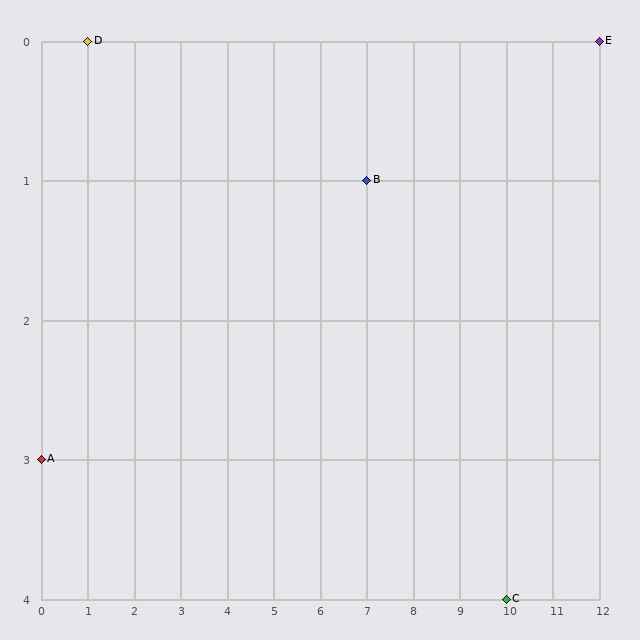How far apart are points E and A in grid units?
Points E and A are 12 columns and 3 rows apart (about 12.4 grid units diagonally).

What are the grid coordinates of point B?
Point B is at grid coordinates (7, 1).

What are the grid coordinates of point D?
Point D is at grid coordinates (1, 0).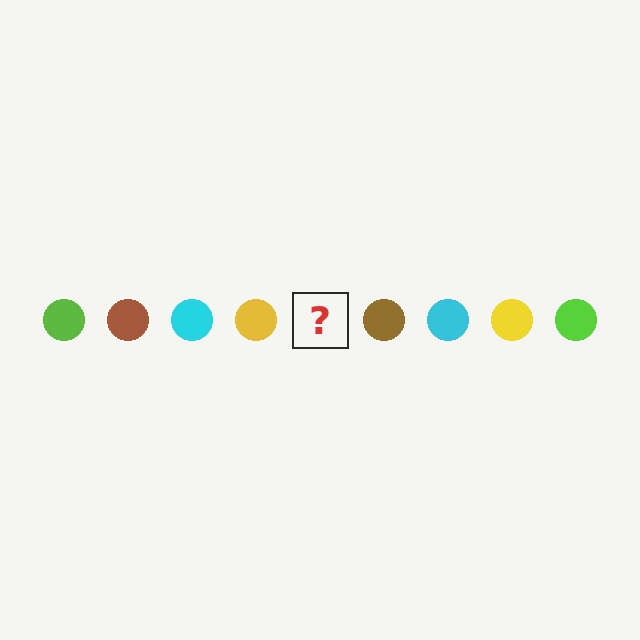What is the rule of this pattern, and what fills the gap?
The rule is that the pattern cycles through lime, brown, cyan, yellow circles. The gap should be filled with a lime circle.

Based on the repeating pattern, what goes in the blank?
The blank should be a lime circle.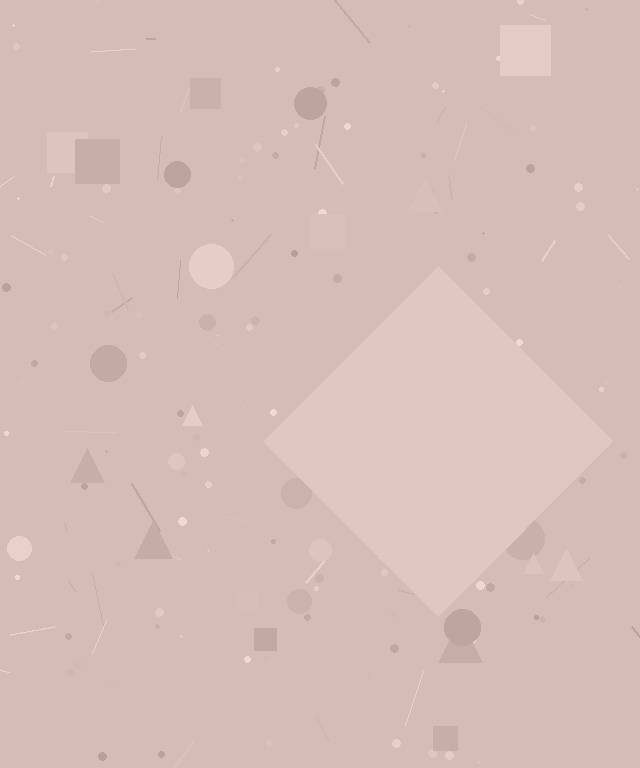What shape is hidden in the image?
A diamond is hidden in the image.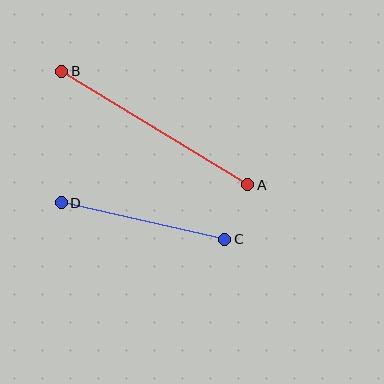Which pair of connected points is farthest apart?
Points A and B are farthest apart.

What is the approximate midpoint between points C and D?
The midpoint is at approximately (143, 221) pixels.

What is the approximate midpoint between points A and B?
The midpoint is at approximately (155, 128) pixels.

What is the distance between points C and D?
The distance is approximately 167 pixels.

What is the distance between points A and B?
The distance is approximately 218 pixels.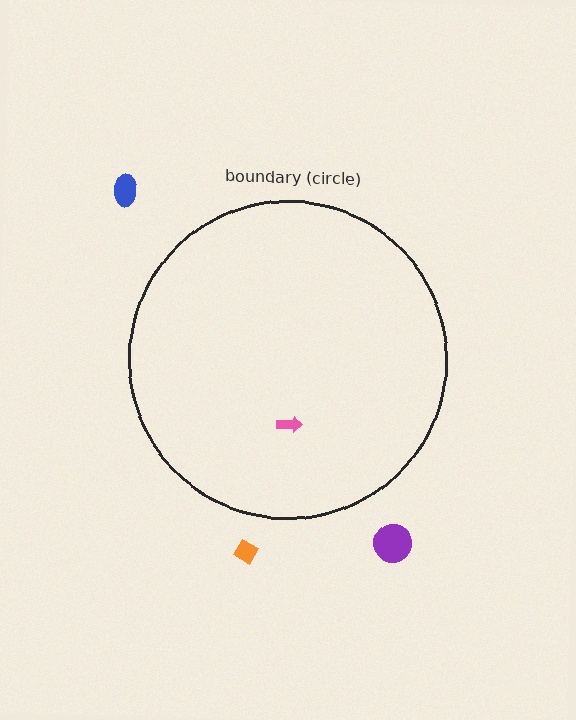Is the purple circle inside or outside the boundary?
Outside.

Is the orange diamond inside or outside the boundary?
Outside.